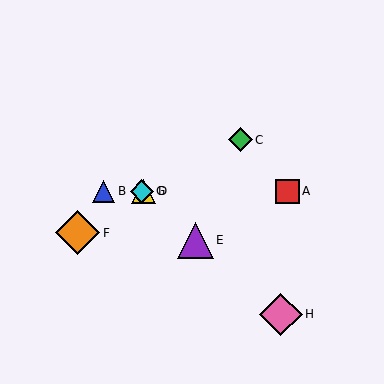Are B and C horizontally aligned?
No, B is at y≈192 and C is at y≈140.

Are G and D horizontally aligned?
Yes, both are at y≈192.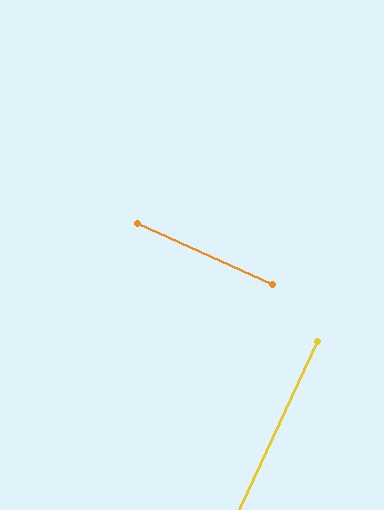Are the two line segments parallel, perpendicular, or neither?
Perpendicular — they meet at approximately 90°.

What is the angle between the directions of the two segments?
Approximately 90 degrees.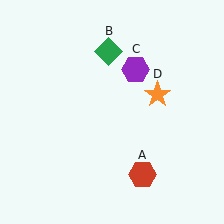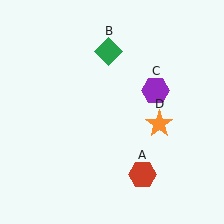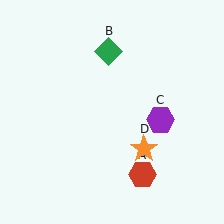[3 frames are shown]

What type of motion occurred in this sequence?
The purple hexagon (object C), orange star (object D) rotated clockwise around the center of the scene.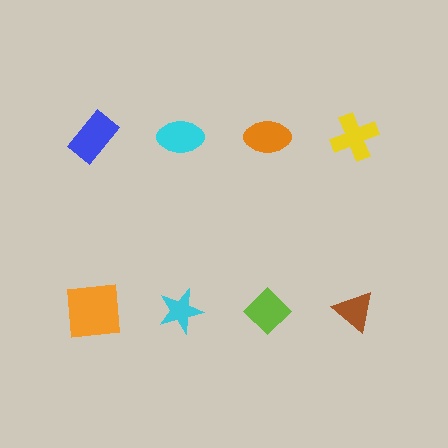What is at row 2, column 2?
A cyan star.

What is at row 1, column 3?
An orange ellipse.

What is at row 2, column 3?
A lime diamond.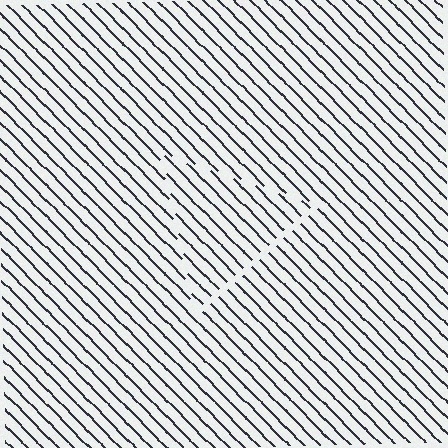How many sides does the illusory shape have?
3 sides — the line-ends trace a triangle.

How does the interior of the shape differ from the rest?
The interior of the shape contains the same grating, shifted by half a period — the contour is defined by the phase discontinuity where line-ends from the inner and outer gratings abut.